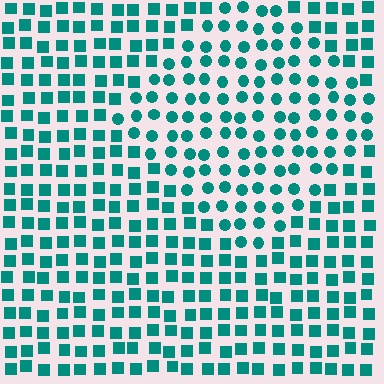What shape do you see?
I see a diamond.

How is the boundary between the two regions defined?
The boundary is defined by a change in element shape: circles inside vs. squares outside. All elements share the same color and spacing.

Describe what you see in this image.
The image is filled with small teal elements arranged in a uniform grid. A diamond-shaped region contains circles, while the surrounding area contains squares. The boundary is defined purely by the change in element shape.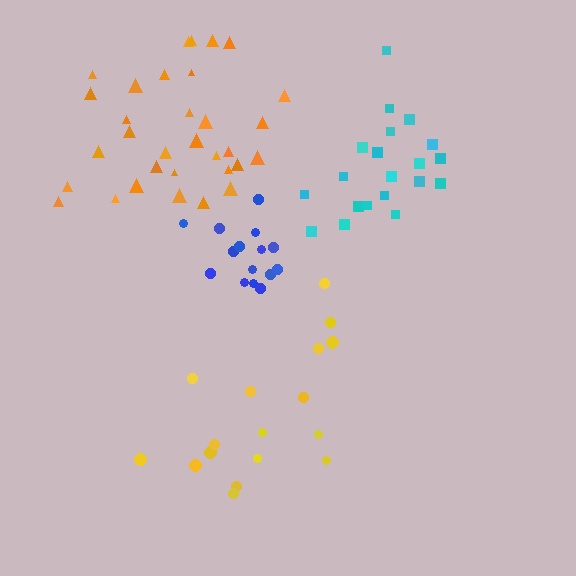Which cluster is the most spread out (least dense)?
Yellow.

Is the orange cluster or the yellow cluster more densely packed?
Orange.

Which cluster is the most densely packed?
Blue.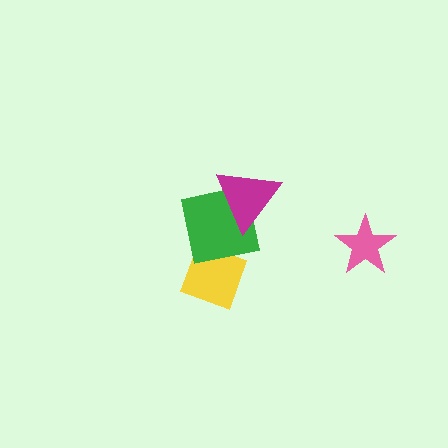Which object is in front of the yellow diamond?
The green square is in front of the yellow diamond.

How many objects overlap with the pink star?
0 objects overlap with the pink star.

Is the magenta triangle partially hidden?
No, no other shape covers it.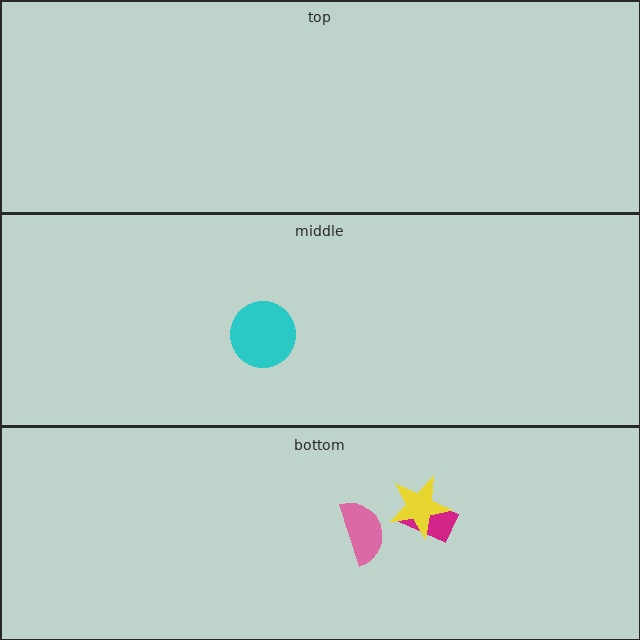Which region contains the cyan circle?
The middle region.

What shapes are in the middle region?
The cyan circle.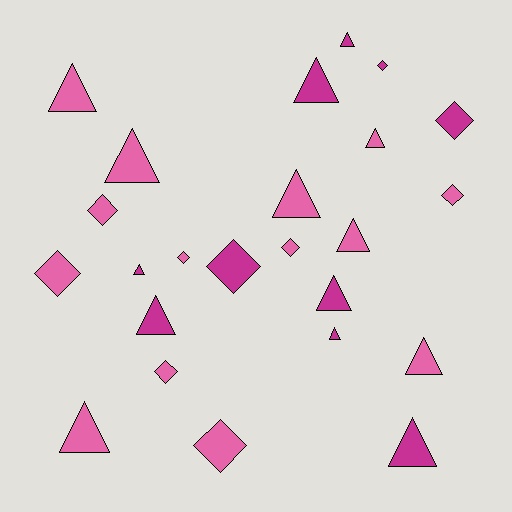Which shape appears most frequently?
Triangle, with 14 objects.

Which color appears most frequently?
Pink, with 14 objects.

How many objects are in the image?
There are 24 objects.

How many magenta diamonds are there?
There are 3 magenta diamonds.